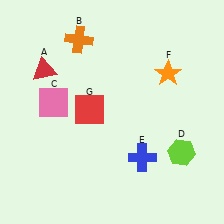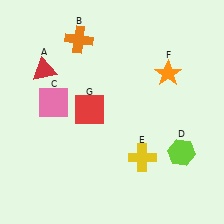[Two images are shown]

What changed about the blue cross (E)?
In Image 1, E is blue. In Image 2, it changed to yellow.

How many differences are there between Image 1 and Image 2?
There is 1 difference between the two images.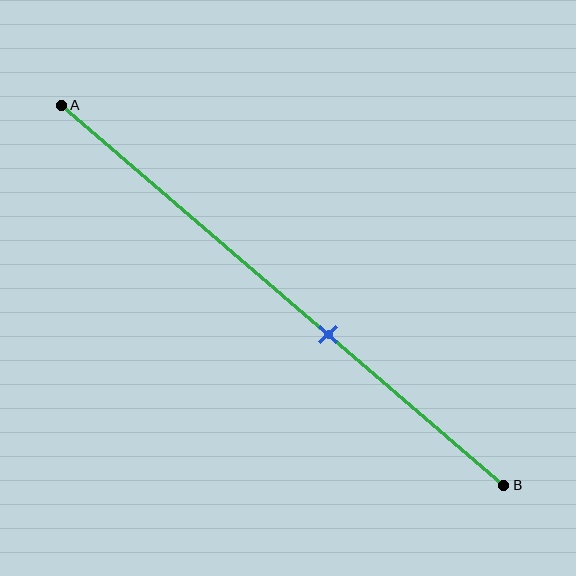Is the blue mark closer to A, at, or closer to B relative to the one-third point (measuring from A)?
The blue mark is closer to point B than the one-third point of segment AB.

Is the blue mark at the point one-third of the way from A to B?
No, the mark is at about 60% from A, not at the 33% one-third point.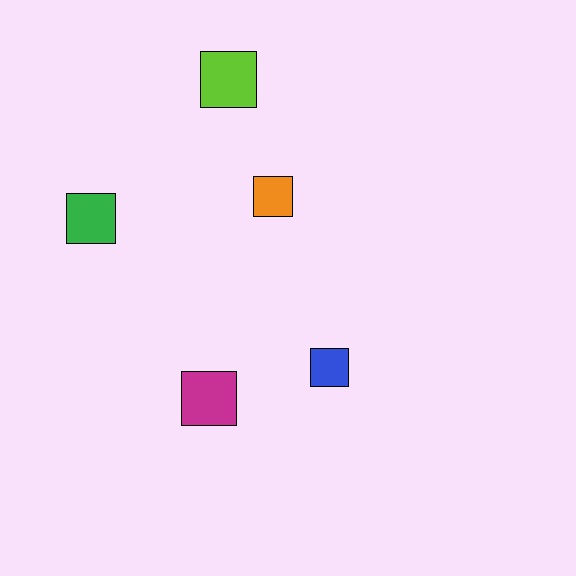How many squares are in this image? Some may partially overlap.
There are 5 squares.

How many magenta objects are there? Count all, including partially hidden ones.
There is 1 magenta object.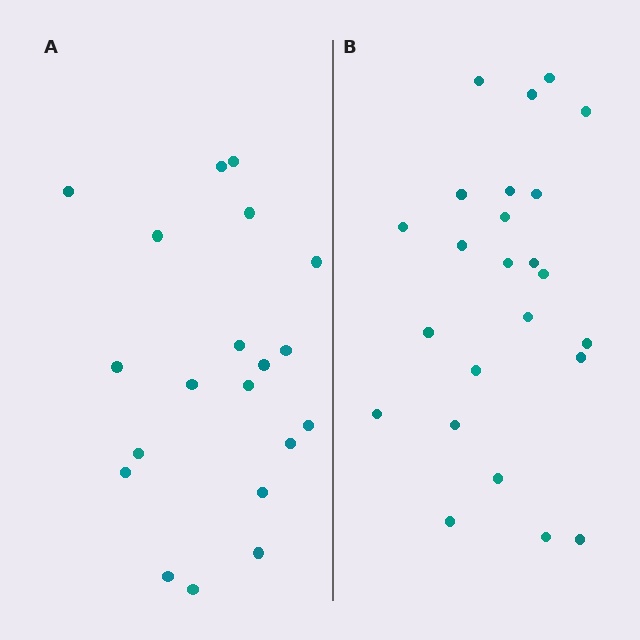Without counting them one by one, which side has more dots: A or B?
Region B (the right region) has more dots.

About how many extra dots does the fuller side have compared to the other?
Region B has about 4 more dots than region A.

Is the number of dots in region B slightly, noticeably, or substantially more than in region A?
Region B has only slightly more — the two regions are fairly close. The ratio is roughly 1.2 to 1.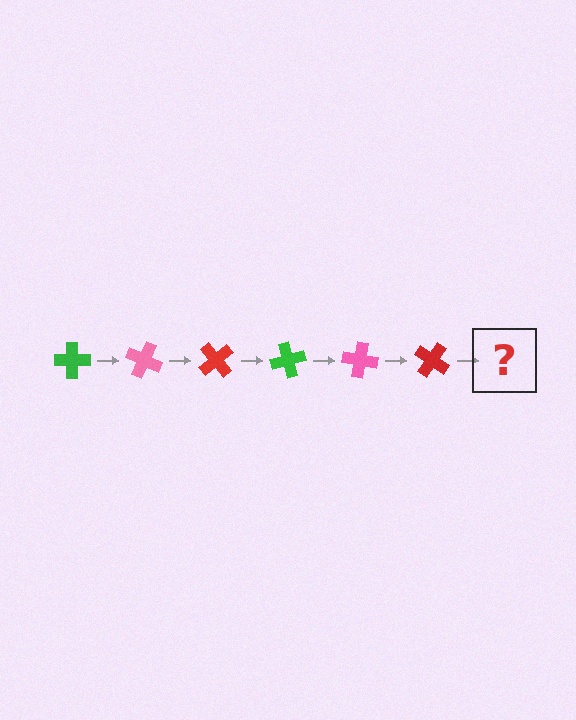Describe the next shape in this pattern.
It should be a green cross, rotated 150 degrees from the start.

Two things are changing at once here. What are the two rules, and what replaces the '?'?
The two rules are that it rotates 25 degrees each step and the color cycles through green, pink, and red. The '?' should be a green cross, rotated 150 degrees from the start.